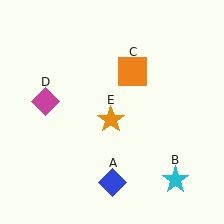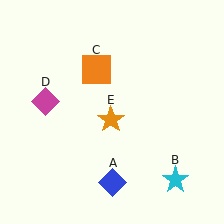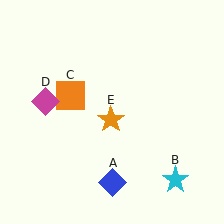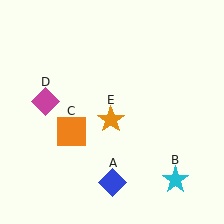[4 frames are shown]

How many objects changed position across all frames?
1 object changed position: orange square (object C).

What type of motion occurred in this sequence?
The orange square (object C) rotated counterclockwise around the center of the scene.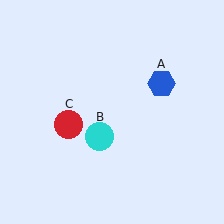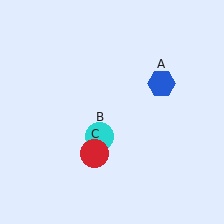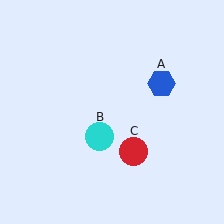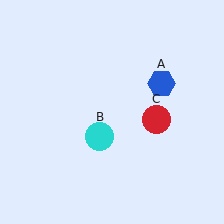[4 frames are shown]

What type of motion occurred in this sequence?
The red circle (object C) rotated counterclockwise around the center of the scene.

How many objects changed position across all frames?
1 object changed position: red circle (object C).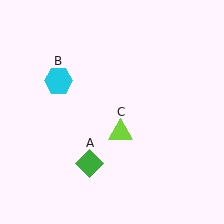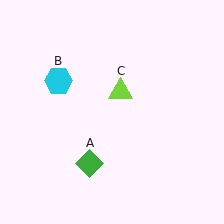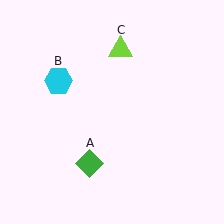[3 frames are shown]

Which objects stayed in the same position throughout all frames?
Green diamond (object A) and cyan hexagon (object B) remained stationary.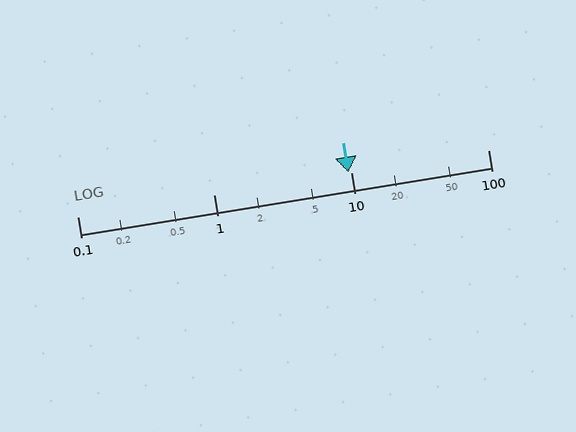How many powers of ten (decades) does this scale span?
The scale spans 3 decades, from 0.1 to 100.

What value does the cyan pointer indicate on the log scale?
The pointer indicates approximately 9.5.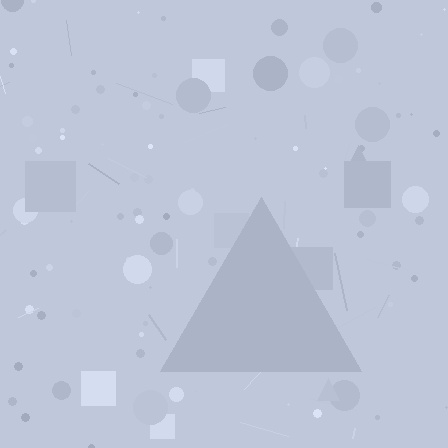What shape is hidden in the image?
A triangle is hidden in the image.